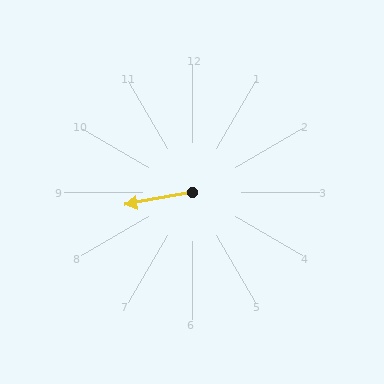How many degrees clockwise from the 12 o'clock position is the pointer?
Approximately 259 degrees.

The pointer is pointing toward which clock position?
Roughly 9 o'clock.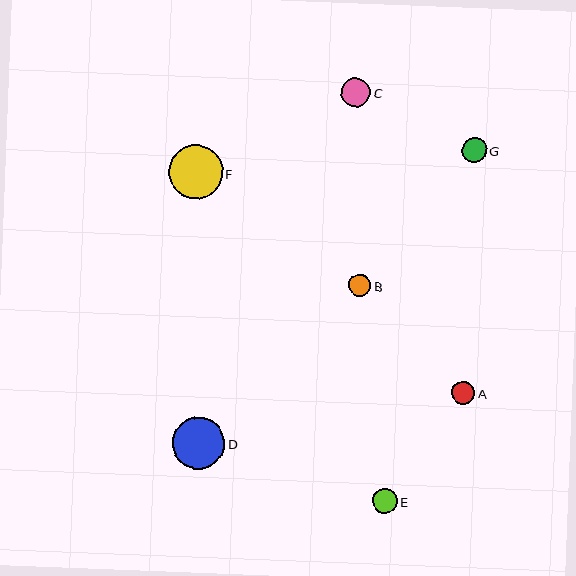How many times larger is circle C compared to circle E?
Circle C is approximately 1.2 times the size of circle E.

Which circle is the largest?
Circle F is the largest with a size of approximately 54 pixels.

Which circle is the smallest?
Circle B is the smallest with a size of approximately 22 pixels.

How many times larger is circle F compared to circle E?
Circle F is approximately 2.2 times the size of circle E.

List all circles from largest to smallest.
From largest to smallest: F, D, C, G, E, A, B.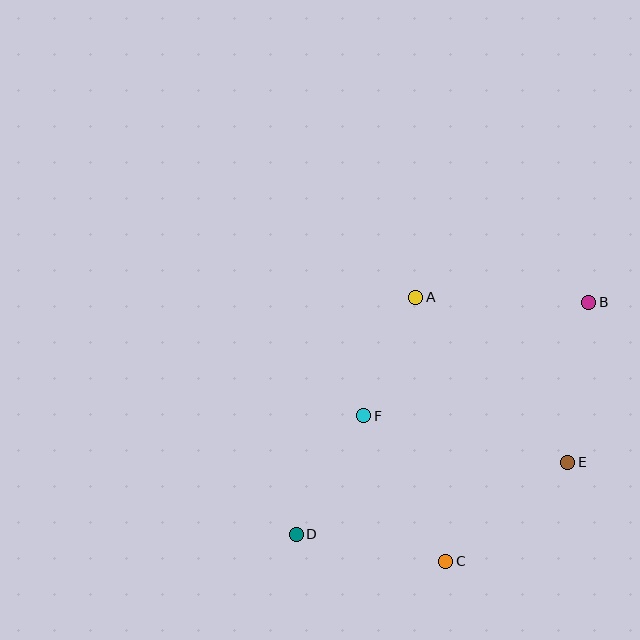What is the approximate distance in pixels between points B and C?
The distance between B and C is approximately 296 pixels.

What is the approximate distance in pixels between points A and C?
The distance between A and C is approximately 266 pixels.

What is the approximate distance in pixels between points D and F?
The distance between D and F is approximately 136 pixels.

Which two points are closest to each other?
Points A and F are closest to each other.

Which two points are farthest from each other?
Points B and D are farthest from each other.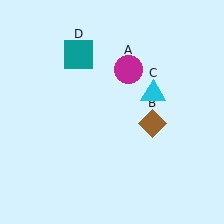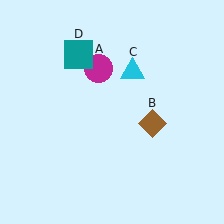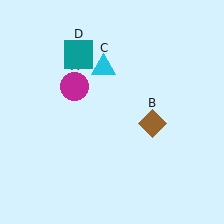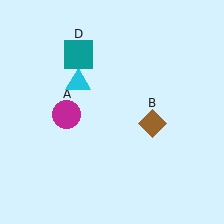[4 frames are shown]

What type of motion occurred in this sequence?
The magenta circle (object A), cyan triangle (object C) rotated counterclockwise around the center of the scene.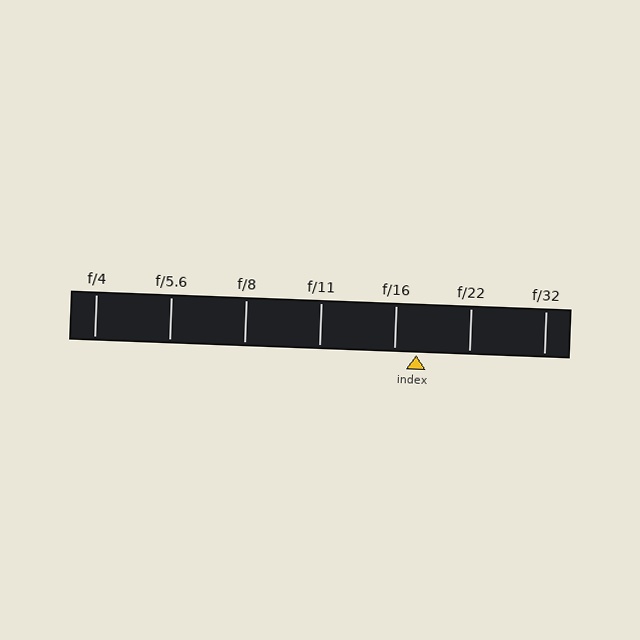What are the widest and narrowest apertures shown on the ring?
The widest aperture shown is f/4 and the narrowest is f/32.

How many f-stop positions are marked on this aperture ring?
There are 7 f-stop positions marked.